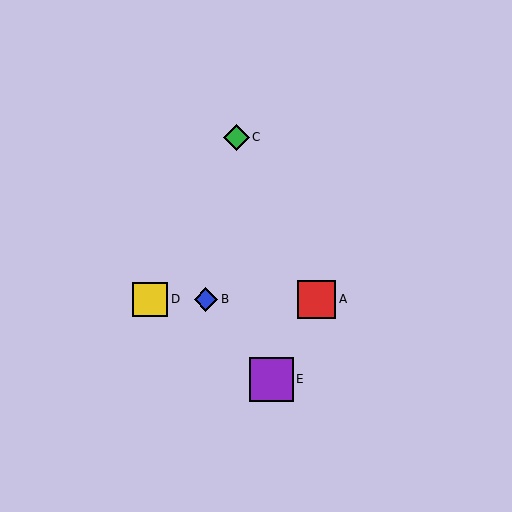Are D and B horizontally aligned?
Yes, both are at y≈299.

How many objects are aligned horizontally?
3 objects (A, B, D) are aligned horizontally.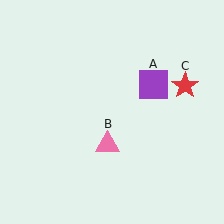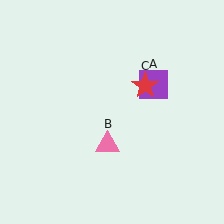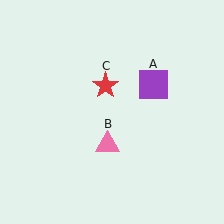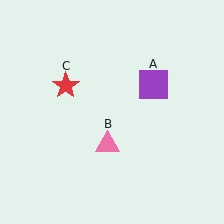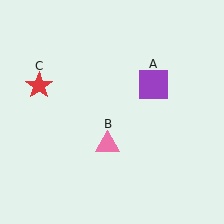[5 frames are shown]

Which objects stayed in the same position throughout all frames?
Purple square (object A) and pink triangle (object B) remained stationary.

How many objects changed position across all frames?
1 object changed position: red star (object C).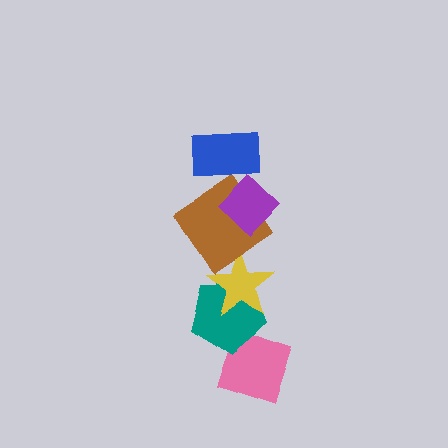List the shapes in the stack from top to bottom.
From top to bottom: the blue rectangle, the purple diamond, the brown diamond, the yellow star, the teal pentagon, the pink diamond.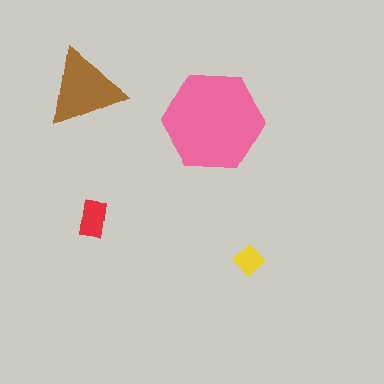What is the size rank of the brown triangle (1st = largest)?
2nd.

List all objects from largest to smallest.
The pink hexagon, the brown triangle, the red rectangle, the yellow diamond.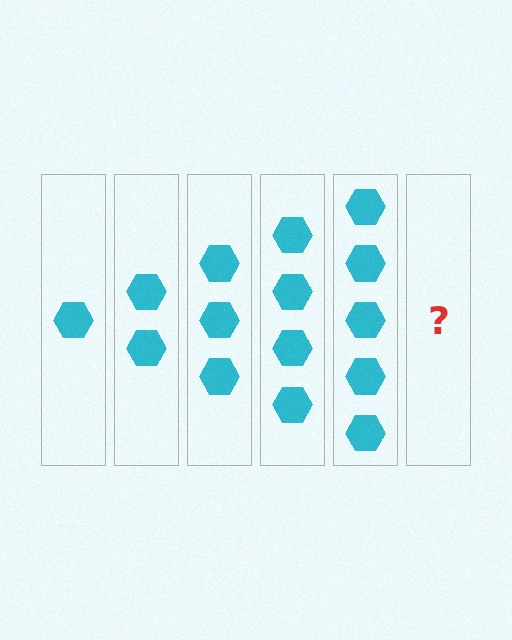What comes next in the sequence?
The next element should be 6 hexagons.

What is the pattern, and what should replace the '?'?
The pattern is that each step adds one more hexagon. The '?' should be 6 hexagons.